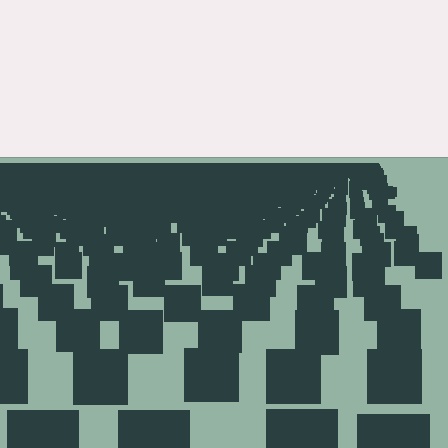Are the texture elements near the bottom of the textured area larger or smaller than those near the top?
Larger. Near the bottom, elements are closer to the viewer and appear at a bigger on-screen size.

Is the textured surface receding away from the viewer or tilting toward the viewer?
The surface is receding away from the viewer. Texture elements get smaller and denser toward the top.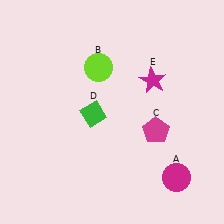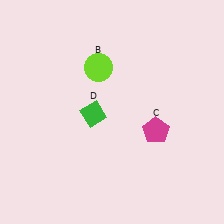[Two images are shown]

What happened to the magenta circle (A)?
The magenta circle (A) was removed in Image 2. It was in the bottom-right area of Image 1.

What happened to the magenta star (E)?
The magenta star (E) was removed in Image 2. It was in the top-right area of Image 1.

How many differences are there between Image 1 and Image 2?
There are 2 differences between the two images.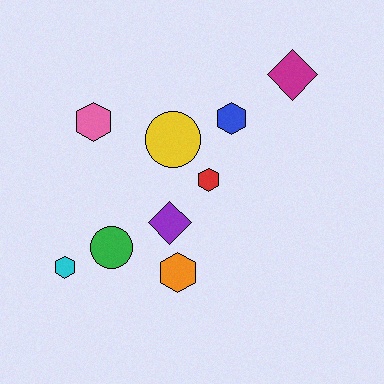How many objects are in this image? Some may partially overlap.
There are 9 objects.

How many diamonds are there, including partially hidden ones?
There are 2 diamonds.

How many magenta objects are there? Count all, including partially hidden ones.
There is 1 magenta object.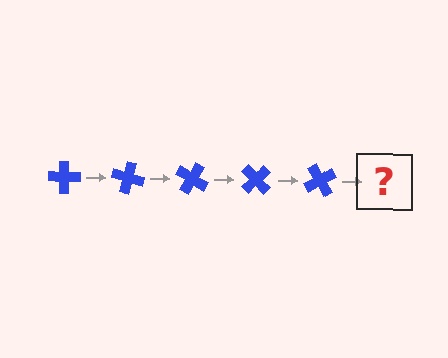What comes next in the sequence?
The next element should be a blue cross rotated 75 degrees.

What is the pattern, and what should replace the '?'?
The pattern is that the cross rotates 15 degrees each step. The '?' should be a blue cross rotated 75 degrees.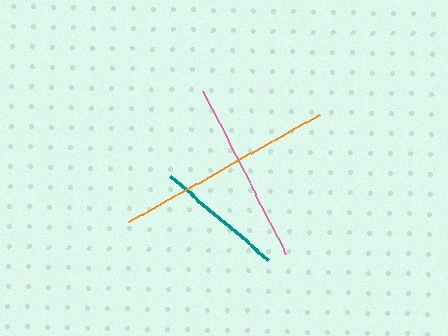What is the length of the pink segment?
The pink segment is approximately 184 pixels long.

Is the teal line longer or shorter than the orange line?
The orange line is longer than the teal line.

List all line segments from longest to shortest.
From longest to shortest: orange, pink, teal.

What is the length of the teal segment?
The teal segment is approximately 130 pixels long.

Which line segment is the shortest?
The teal line is the shortest at approximately 130 pixels.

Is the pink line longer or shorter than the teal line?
The pink line is longer than the teal line.